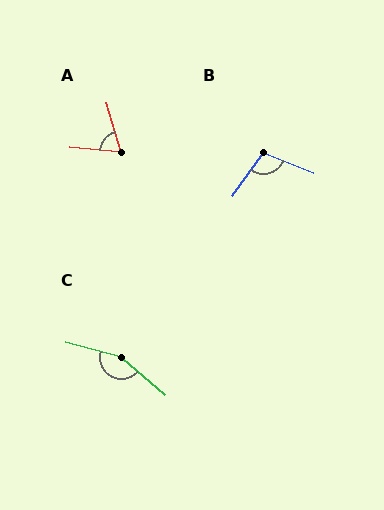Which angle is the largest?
C, at approximately 155 degrees.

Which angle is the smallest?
A, at approximately 69 degrees.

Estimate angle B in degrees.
Approximately 104 degrees.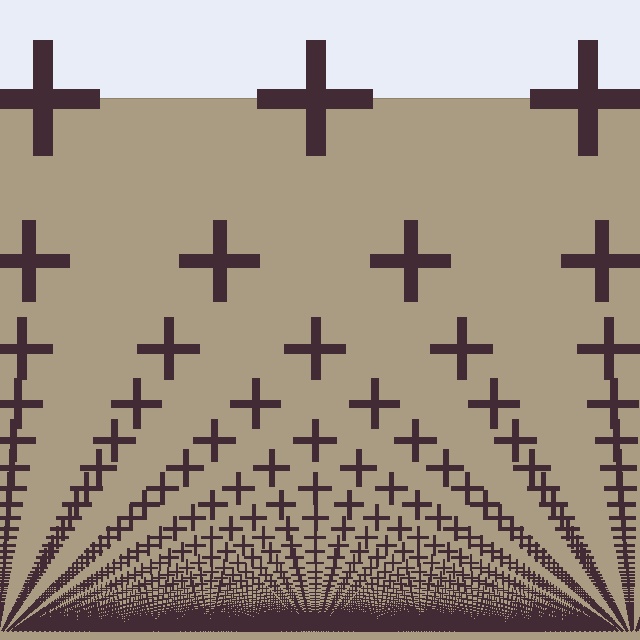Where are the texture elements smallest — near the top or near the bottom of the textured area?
Near the bottom.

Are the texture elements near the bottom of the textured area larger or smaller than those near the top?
Smaller. The gradient is inverted — elements near the bottom are smaller and denser.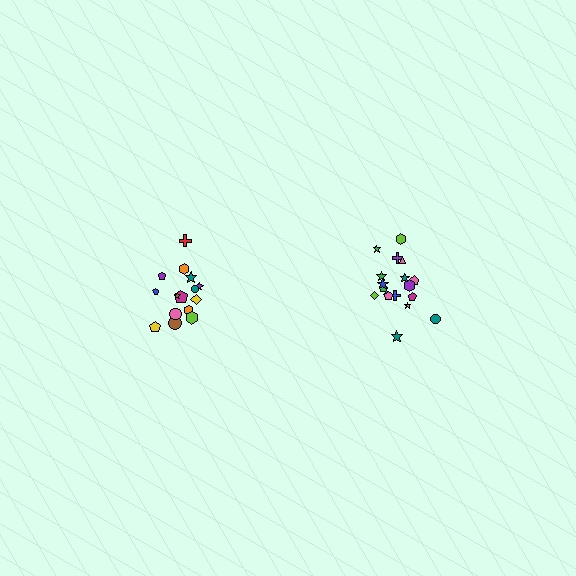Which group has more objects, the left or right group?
The right group.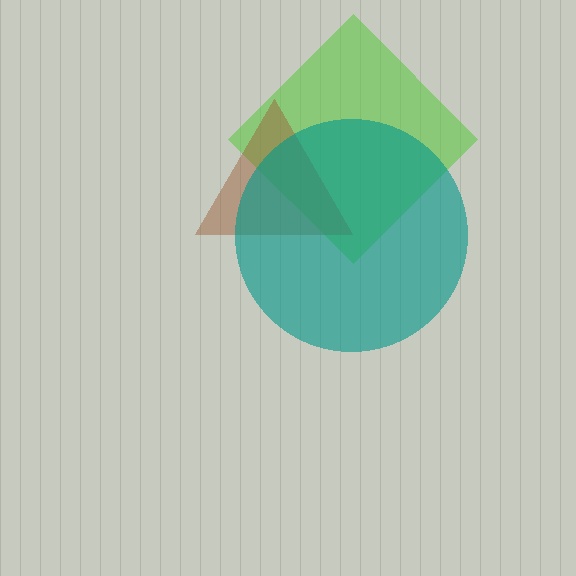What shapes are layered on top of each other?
The layered shapes are: a lime diamond, a brown triangle, a teal circle.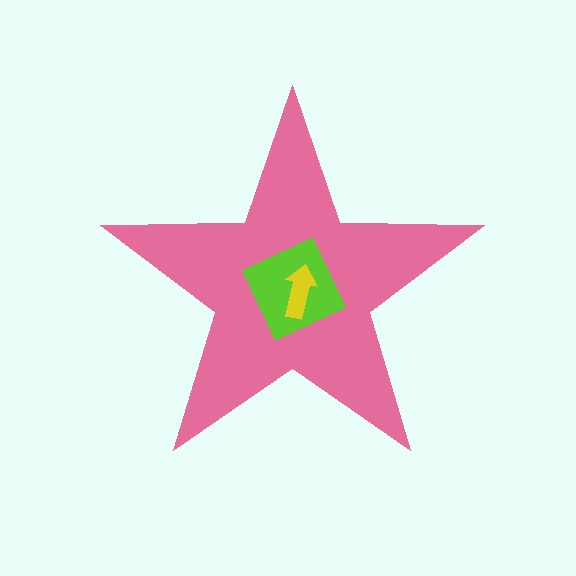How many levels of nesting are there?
3.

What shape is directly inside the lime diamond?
The yellow arrow.